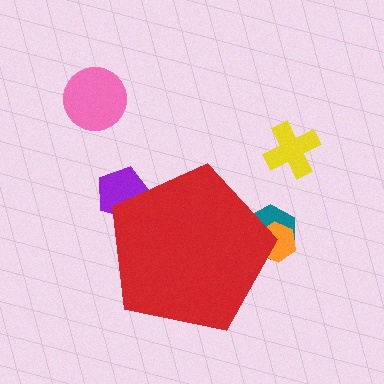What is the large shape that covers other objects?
A red pentagon.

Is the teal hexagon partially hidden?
Yes, the teal hexagon is partially hidden behind the red pentagon.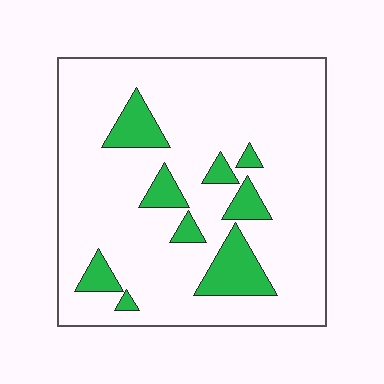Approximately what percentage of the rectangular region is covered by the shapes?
Approximately 15%.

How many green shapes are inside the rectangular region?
9.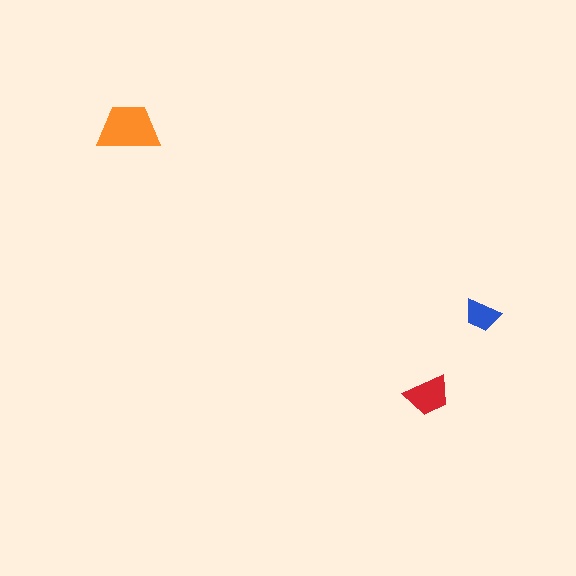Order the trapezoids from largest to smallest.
the orange one, the red one, the blue one.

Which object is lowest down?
The red trapezoid is bottommost.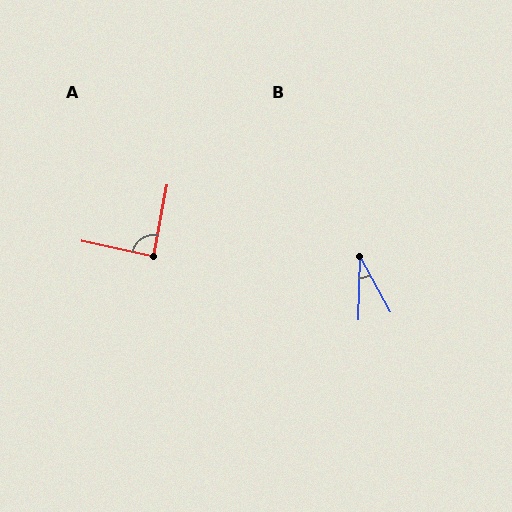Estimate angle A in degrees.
Approximately 88 degrees.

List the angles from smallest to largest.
B (30°), A (88°).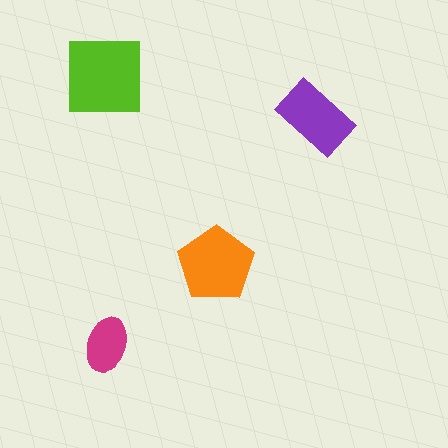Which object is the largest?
The lime square.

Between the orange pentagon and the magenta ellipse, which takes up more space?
The orange pentagon.